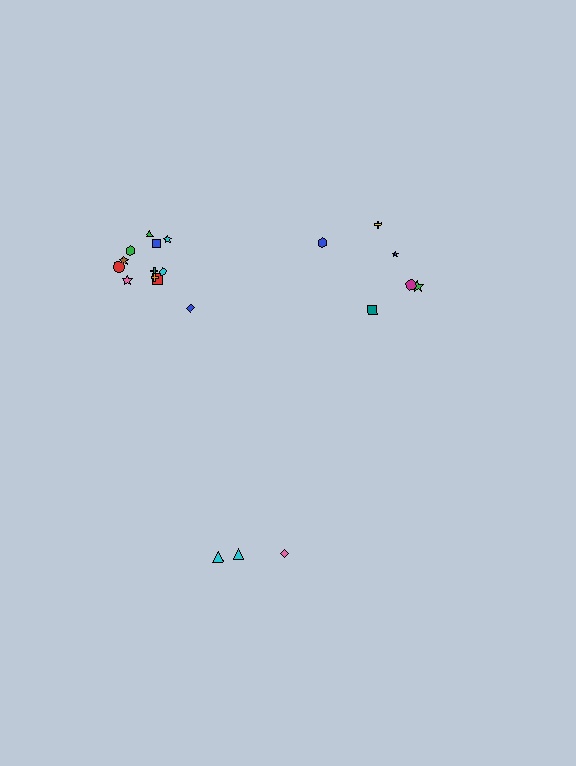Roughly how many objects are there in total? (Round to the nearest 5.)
Roughly 20 objects in total.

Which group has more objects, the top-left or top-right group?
The top-left group.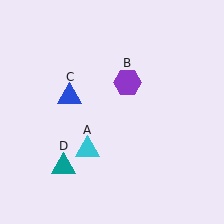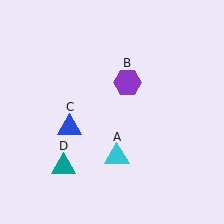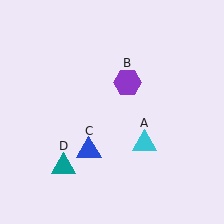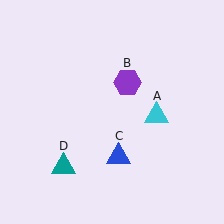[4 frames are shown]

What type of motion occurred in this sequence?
The cyan triangle (object A), blue triangle (object C) rotated counterclockwise around the center of the scene.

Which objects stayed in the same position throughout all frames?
Purple hexagon (object B) and teal triangle (object D) remained stationary.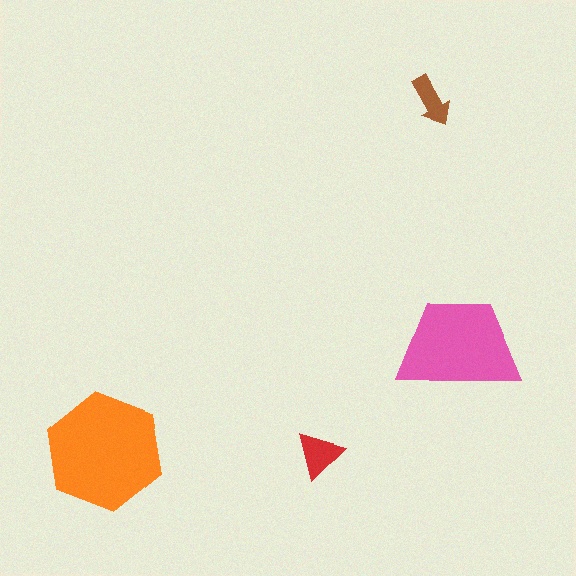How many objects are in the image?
There are 4 objects in the image.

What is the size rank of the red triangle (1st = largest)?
3rd.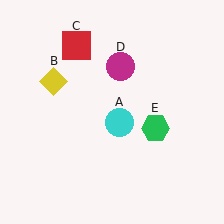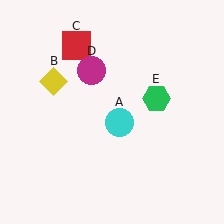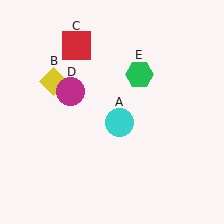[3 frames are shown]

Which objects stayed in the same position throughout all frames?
Cyan circle (object A) and yellow diamond (object B) and red square (object C) remained stationary.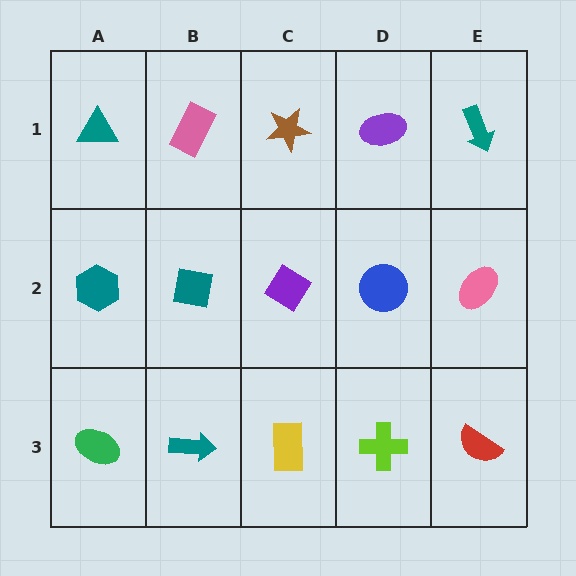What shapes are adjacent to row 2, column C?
A brown star (row 1, column C), a yellow rectangle (row 3, column C), a teal square (row 2, column B), a blue circle (row 2, column D).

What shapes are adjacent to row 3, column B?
A teal square (row 2, column B), a green ellipse (row 3, column A), a yellow rectangle (row 3, column C).